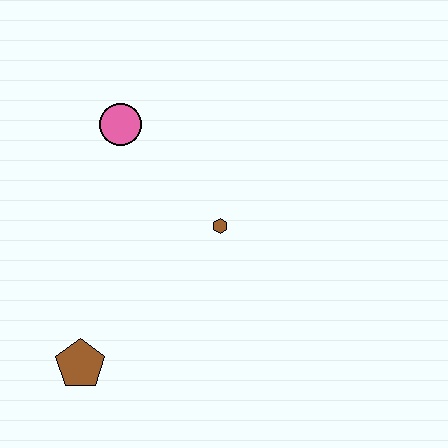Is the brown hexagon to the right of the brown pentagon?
Yes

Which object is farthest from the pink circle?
The brown pentagon is farthest from the pink circle.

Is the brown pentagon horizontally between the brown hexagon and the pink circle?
No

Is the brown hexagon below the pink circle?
Yes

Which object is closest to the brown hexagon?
The pink circle is closest to the brown hexagon.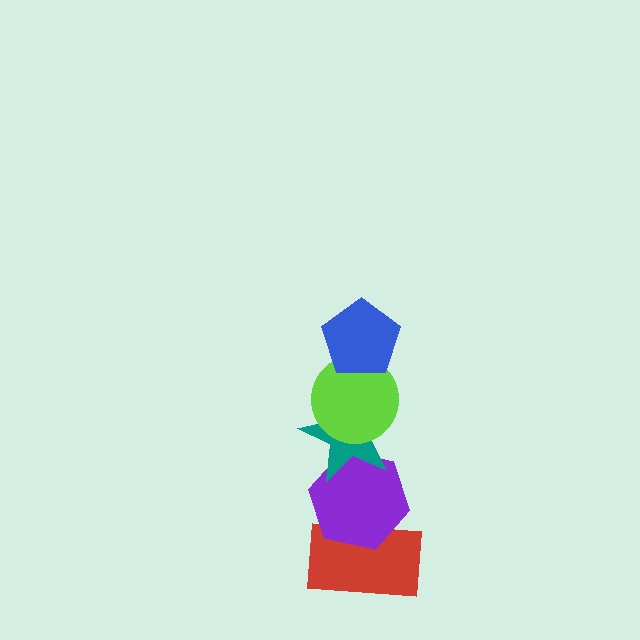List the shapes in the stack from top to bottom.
From top to bottom: the blue pentagon, the lime circle, the teal star, the purple hexagon, the red rectangle.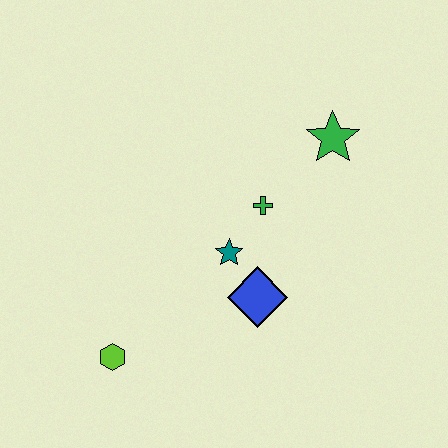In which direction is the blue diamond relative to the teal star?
The blue diamond is below the teal star.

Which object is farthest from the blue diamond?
The green star is farthest from the blue diamond.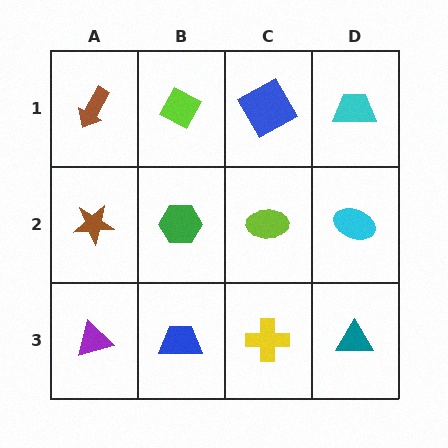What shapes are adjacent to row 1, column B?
A green hexagon (row 2, column B), a brown arrow (row 1, column A), a blue square (row 1, column C).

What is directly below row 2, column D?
A teal triangle.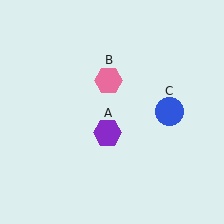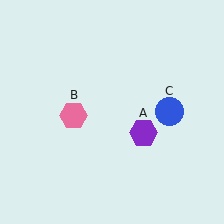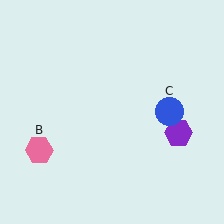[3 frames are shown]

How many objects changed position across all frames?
2 objects changed position: purple hexagon (object A), pink hexagon (object B).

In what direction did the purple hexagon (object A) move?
The purple hexagon (object A) moved right.